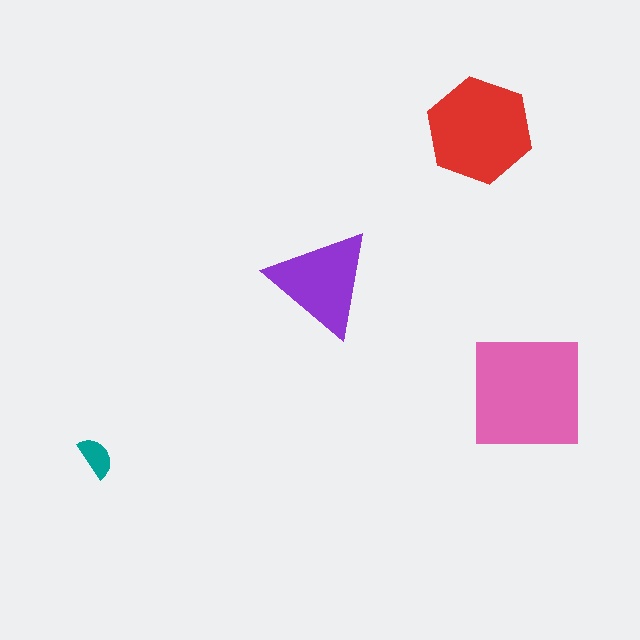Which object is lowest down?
The teal semicircle is bottommost.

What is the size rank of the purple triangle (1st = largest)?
3rd.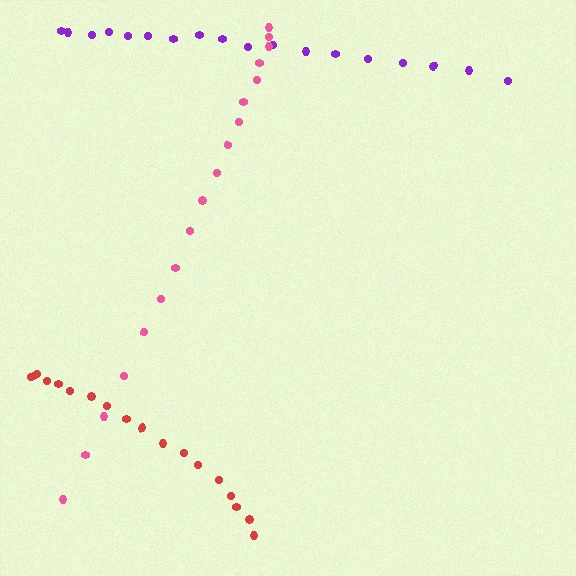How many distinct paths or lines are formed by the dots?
There are 3 distinct paths.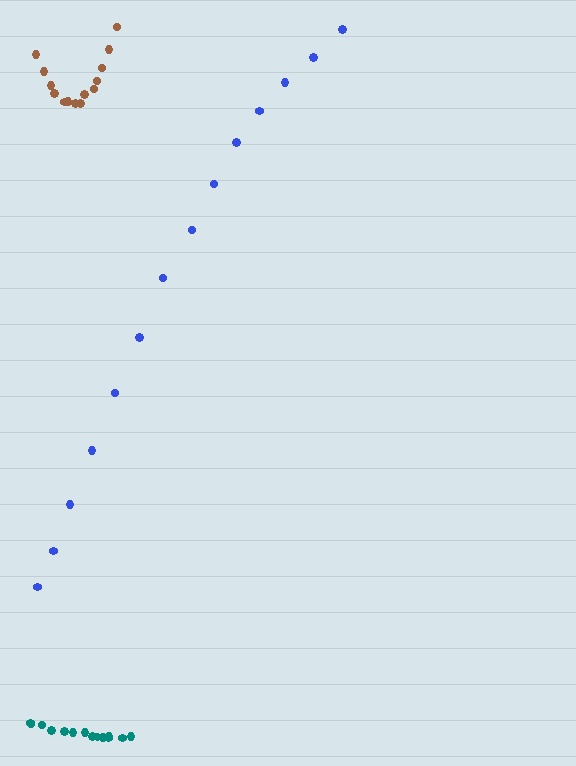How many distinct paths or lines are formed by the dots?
There are 3 distinct paths.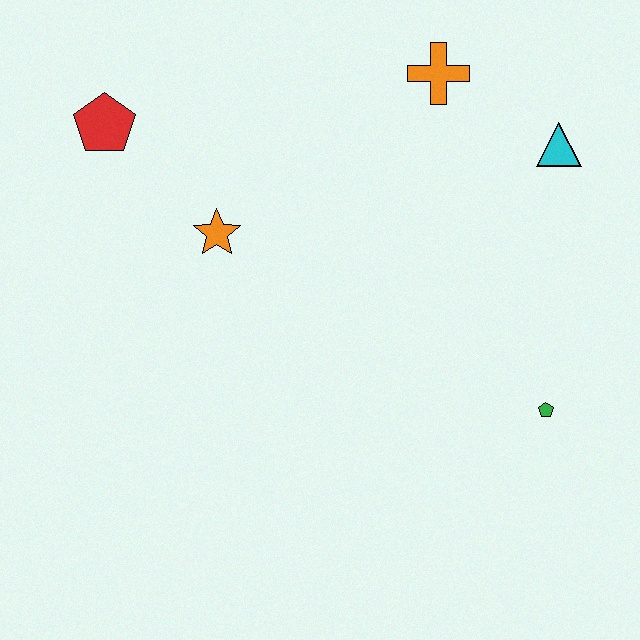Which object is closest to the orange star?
The red pentagon is closest to the orange star.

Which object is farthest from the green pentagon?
The red pentagon is farthest from the green pentagon.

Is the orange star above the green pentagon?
Yes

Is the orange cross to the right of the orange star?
Yes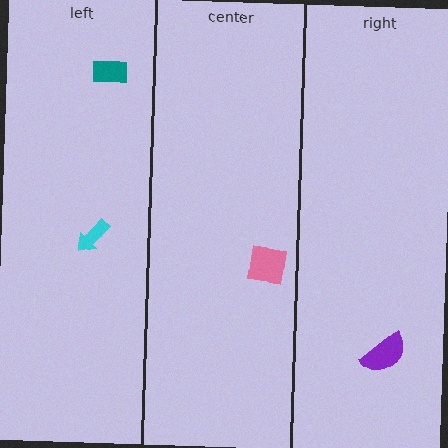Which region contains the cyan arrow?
The left region.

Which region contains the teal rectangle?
The left region.